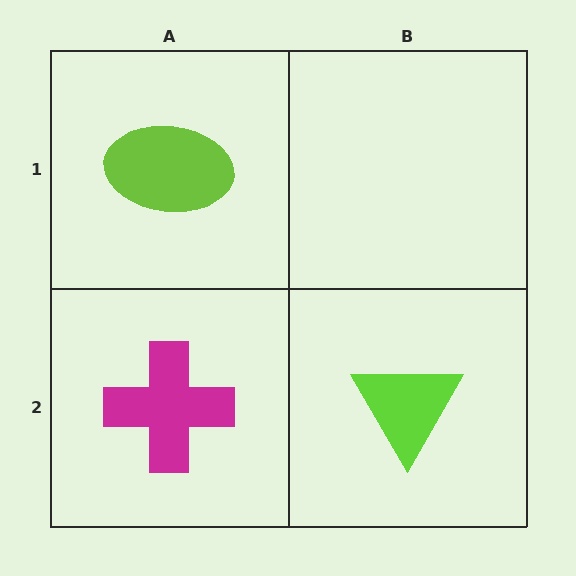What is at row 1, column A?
A lime ellipse.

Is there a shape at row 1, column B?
No, that cell is empty.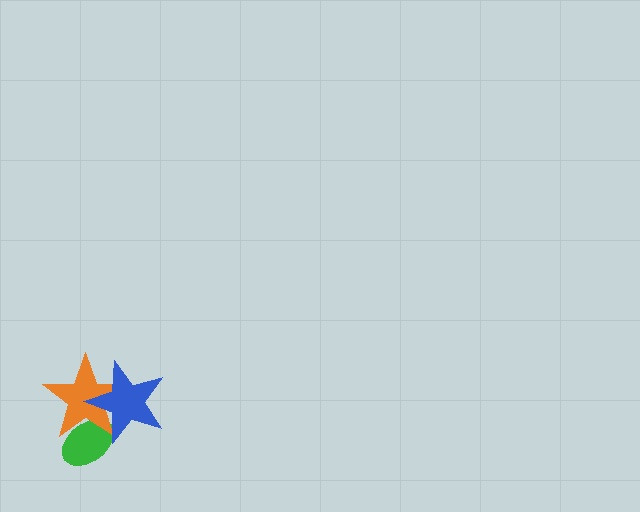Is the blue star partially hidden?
No, no other shape covers it.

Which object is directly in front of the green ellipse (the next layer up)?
The orange star is directly in front of the green ellipse.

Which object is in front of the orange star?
The blue star is in front of the orange star.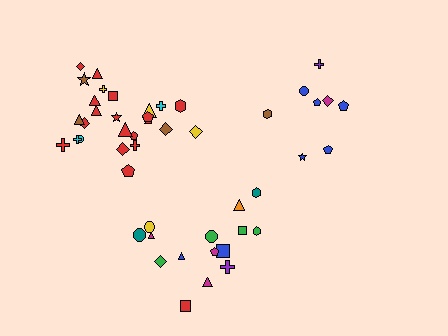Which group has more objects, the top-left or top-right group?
The top-left group.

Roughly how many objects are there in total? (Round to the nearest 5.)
Roughly 50 objects in total.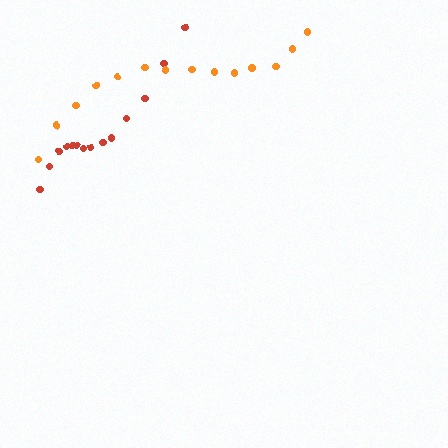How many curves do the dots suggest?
There are 2 distinct paths.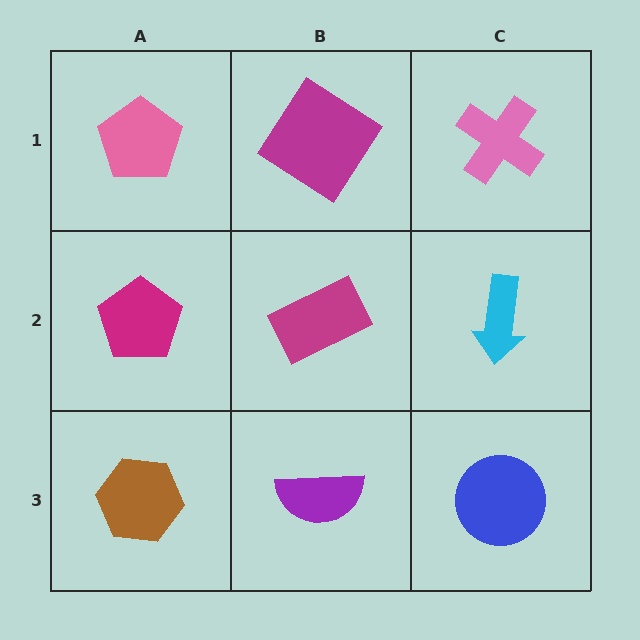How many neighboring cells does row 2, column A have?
3.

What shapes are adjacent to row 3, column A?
A magenta pentagon (row 2, column A), a purple semicircle (row 3, column B).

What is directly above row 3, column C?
A cyan arrow.